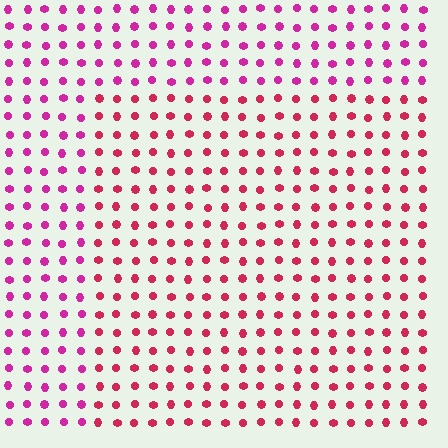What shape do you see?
I see a rectangle.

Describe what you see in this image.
The image is filled with small magenta elements in a uniform arrangement. A rectangle-shaped region is visible where the elements are tinted to a slightly different hue, forming a subtle color boundary.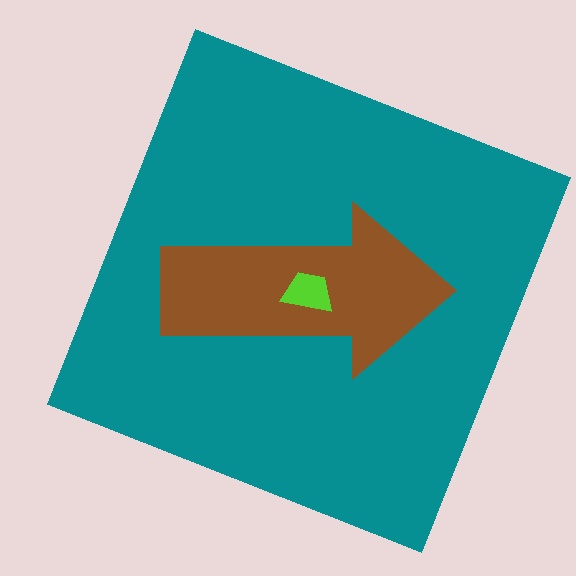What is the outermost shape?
The teal square.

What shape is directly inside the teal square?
The brown arrow.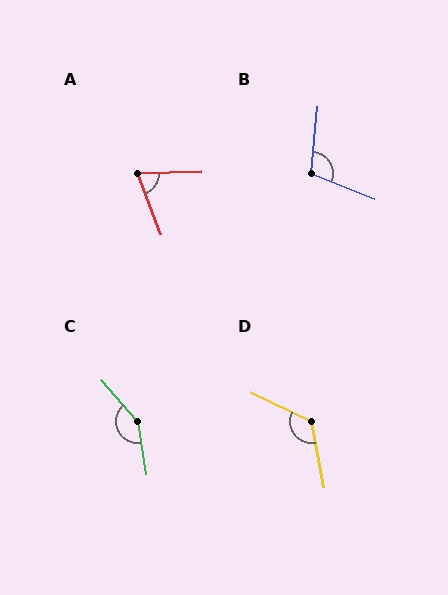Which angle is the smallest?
A, at approximately 70 degrees.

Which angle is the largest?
C, at approximately 148 degrees.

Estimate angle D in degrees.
Approximately 126 degrees.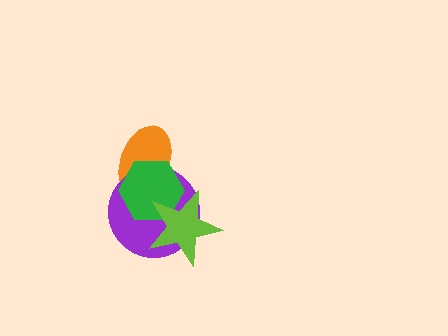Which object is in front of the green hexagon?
The lime star is in front of the green hexagon.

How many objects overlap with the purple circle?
3 objects overlap with the purple circle.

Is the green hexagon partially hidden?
Yes, it is partially covered by another shape.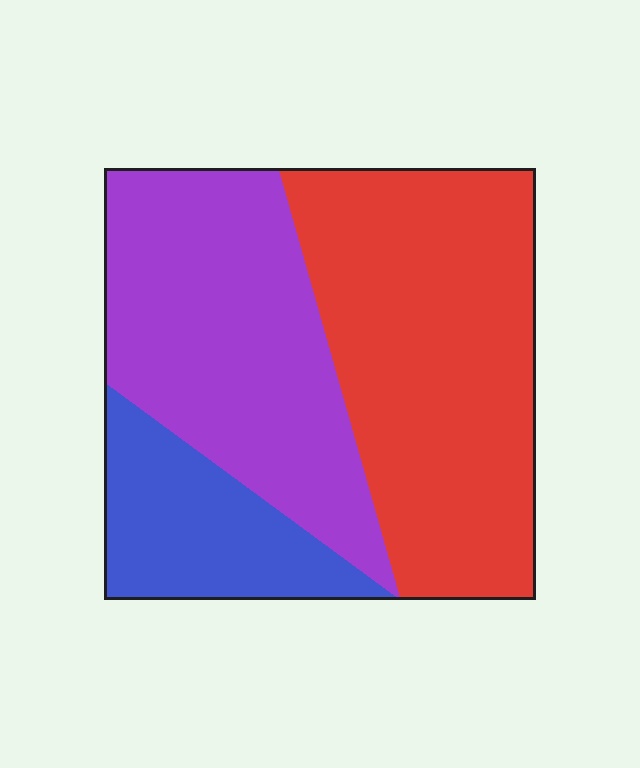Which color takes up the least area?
Blue, at roughly 15%.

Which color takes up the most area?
Red, at roughly 45%.